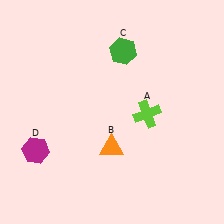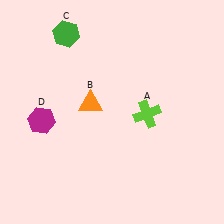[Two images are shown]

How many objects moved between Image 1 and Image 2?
3 objects moved between the two images.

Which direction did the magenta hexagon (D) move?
The magenta hexagon (D) moved up.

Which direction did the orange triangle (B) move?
The orange triangle (B) moved up.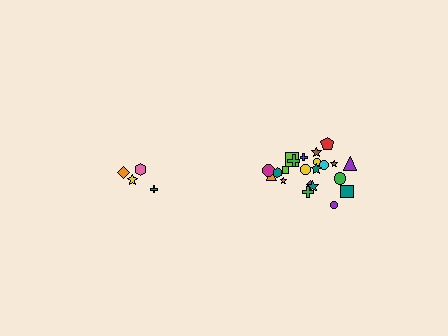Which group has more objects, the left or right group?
The right group.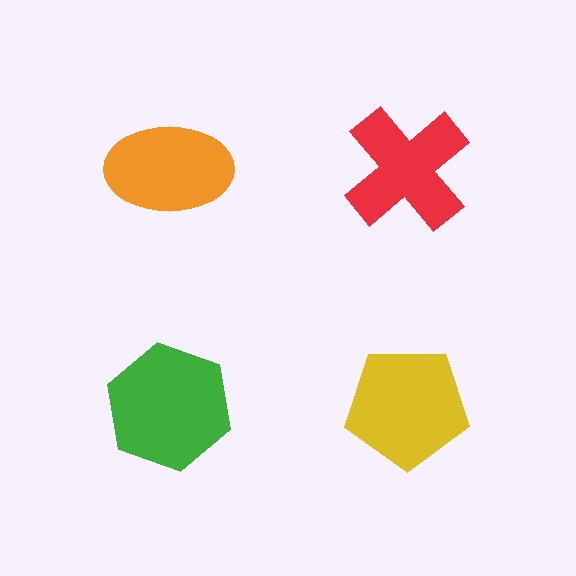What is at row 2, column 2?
A yellow pentagon.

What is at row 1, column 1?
An orange ellipse.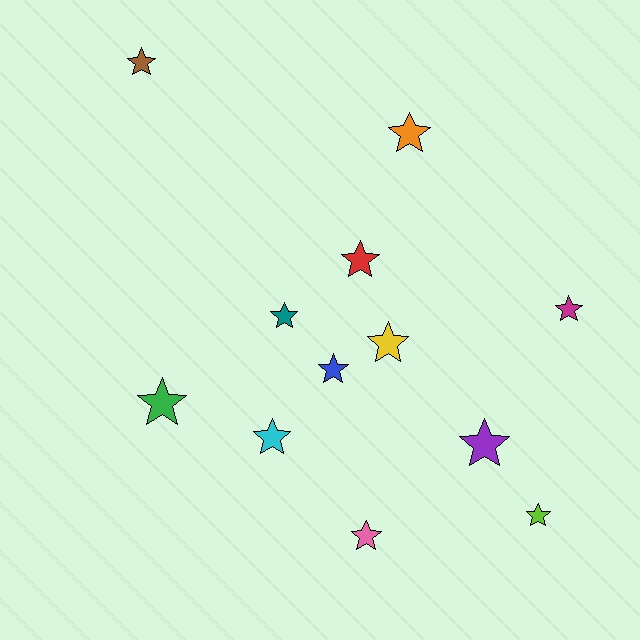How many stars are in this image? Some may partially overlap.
There are 12 stars.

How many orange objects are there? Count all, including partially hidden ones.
There is 1 orange object.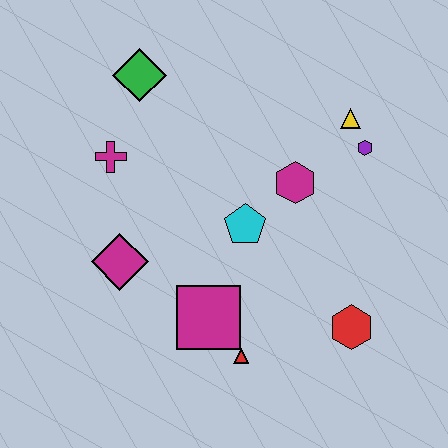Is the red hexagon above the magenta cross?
No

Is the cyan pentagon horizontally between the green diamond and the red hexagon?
Yes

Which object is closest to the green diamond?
The magenta cross is closest to the green diamond.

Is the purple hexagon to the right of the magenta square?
Yes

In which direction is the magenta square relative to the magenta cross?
The magenta square is below the magenta cross.